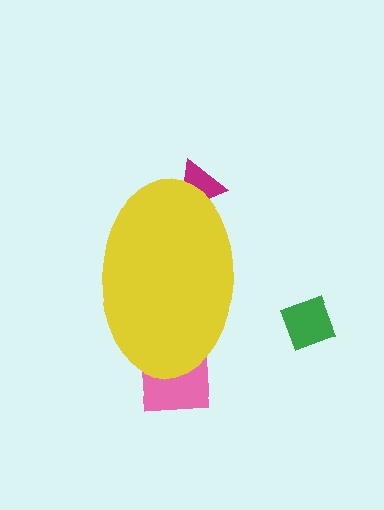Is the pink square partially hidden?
Yes, the pink square is partially hidden behind the yellow ellipse.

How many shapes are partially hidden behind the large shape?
2 shapes are partially hidden.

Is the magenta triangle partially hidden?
Yes, the magenta triangle is partially hidden behind the yellow ellipse.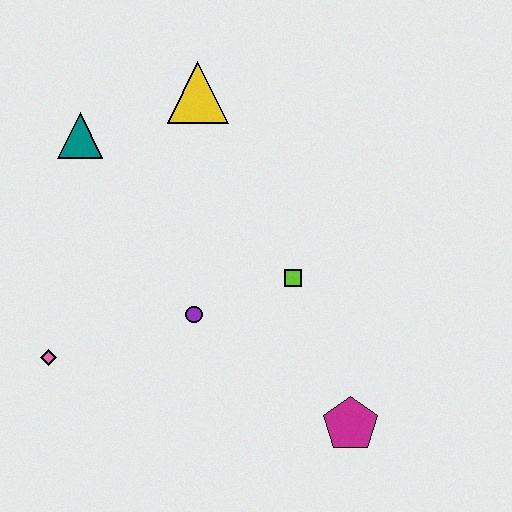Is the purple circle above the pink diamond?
Yes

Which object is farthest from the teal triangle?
The magenta pentagon is farthest from the teal triangle.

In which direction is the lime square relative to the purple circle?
The lime square is to the right of the purple circle.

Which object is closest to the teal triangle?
The yellow triangle is closest to the teal triangle.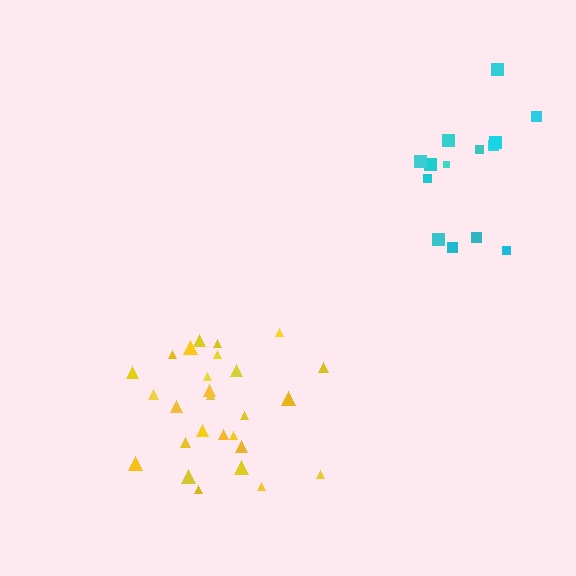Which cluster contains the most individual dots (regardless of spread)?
Yellow (28).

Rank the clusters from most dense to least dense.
yellow, cyan.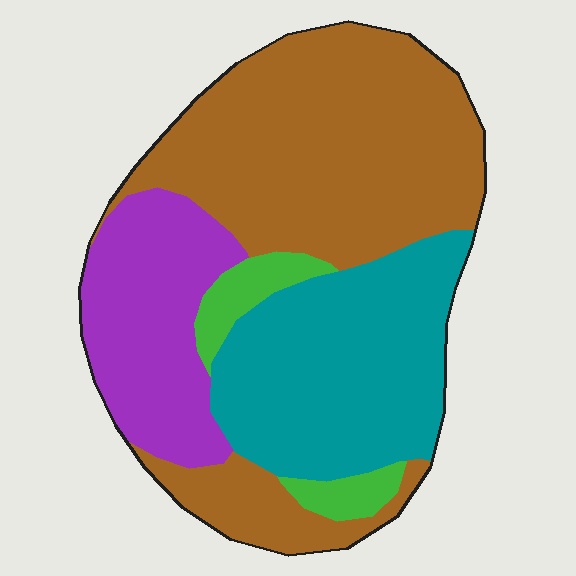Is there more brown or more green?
Brown.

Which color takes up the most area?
Brown, at roughly 45%.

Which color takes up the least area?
Green, at roughly 5%.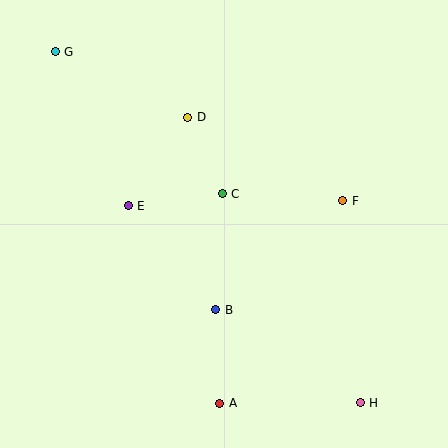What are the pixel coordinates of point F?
Point F is at (343, 201).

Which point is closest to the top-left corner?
Point G is closest to the top-left corner.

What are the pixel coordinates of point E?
Point E is at (128, 206).